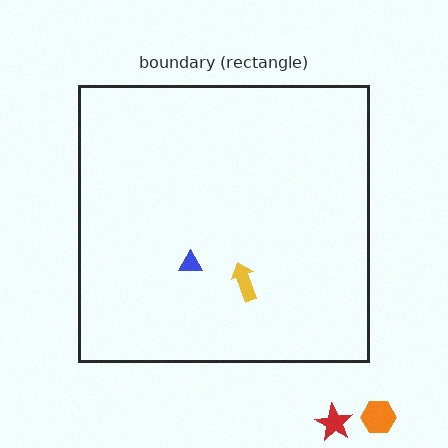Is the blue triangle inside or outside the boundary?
Inside.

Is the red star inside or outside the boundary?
Outside.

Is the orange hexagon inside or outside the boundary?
Outside.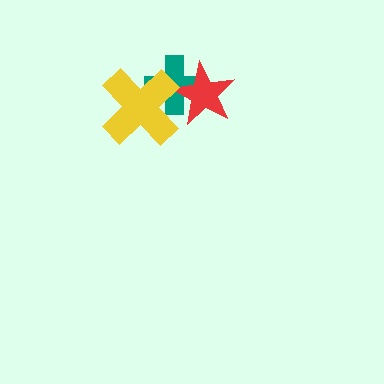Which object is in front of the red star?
The yellow cross is in front of the red star.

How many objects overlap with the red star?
2 objects overlap with the red star.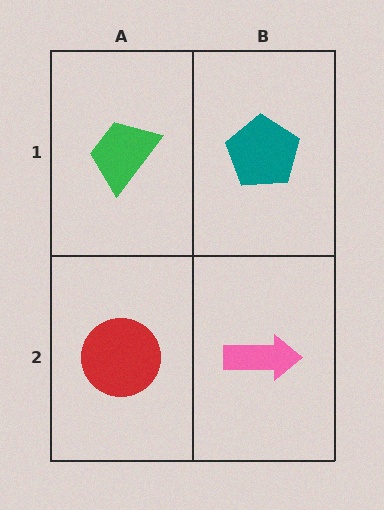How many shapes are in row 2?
2 shapes.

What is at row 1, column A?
A green trapezoid.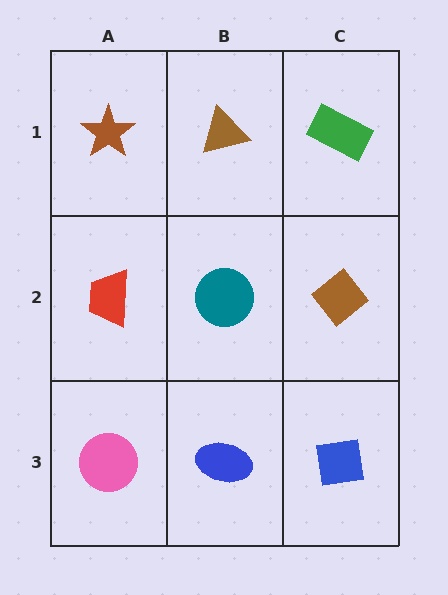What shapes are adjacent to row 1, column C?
A brown diamond (row 2, column C), a brown triangle (row 1, column B).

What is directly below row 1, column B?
A teal circle.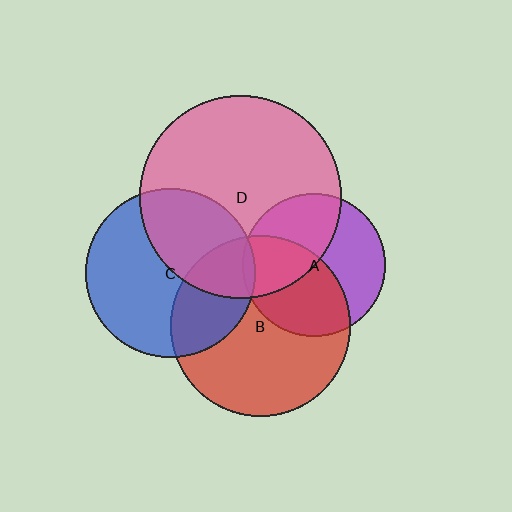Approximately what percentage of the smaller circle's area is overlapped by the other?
Approximately 50%.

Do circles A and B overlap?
Yes.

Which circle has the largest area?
Circle D (pink).